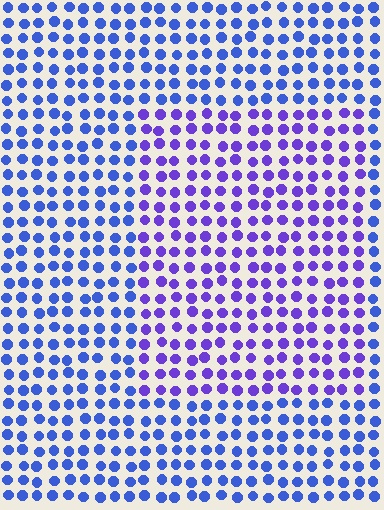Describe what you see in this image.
The image is filled with small blue elements in a uniform arrangement. A rectangle-shaped region is visible where the elements are tinted to a slightly different hue, forming a subtle color boundary.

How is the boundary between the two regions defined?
The boundary is defined purely by a slight shift in hue (about 33 degrees). Spacing, size, and orientation are identical on both sides.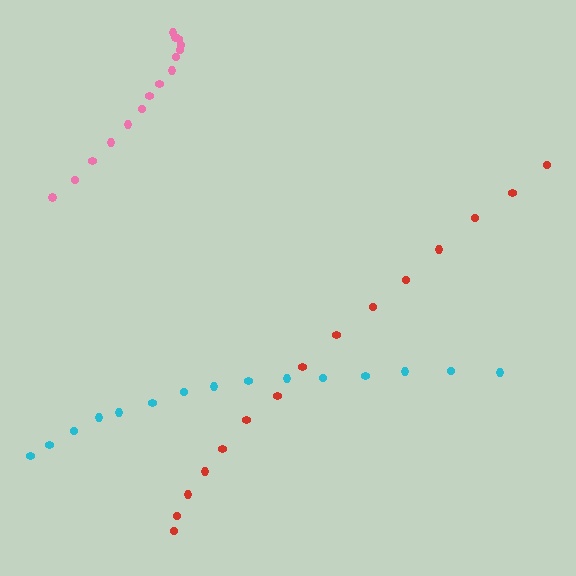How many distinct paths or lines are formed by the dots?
There are 3 distinct paths.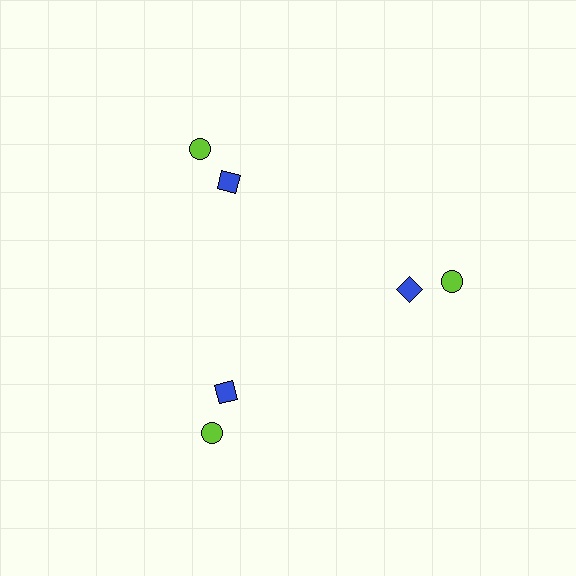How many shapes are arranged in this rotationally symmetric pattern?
There are 6 shapes, arranged in 3 groups of 2.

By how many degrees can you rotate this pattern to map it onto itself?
The pattern maps onto itself every 120 degrees of rotation.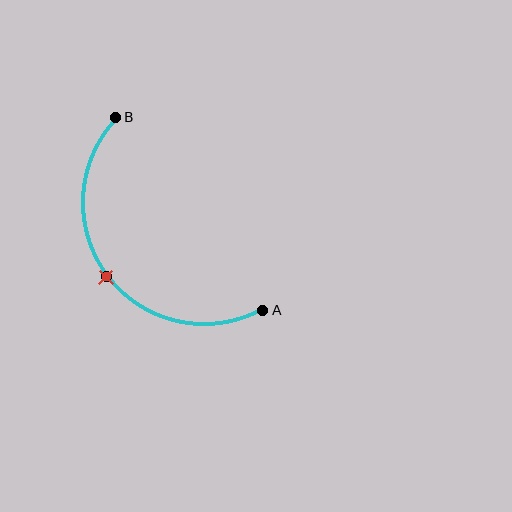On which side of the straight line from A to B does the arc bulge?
The arc bulges below and to the left of the straight line connecting A and B.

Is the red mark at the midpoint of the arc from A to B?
Yes. The red mark lies on the arc at equal arc-length from both A and B — it is the arc midpoint.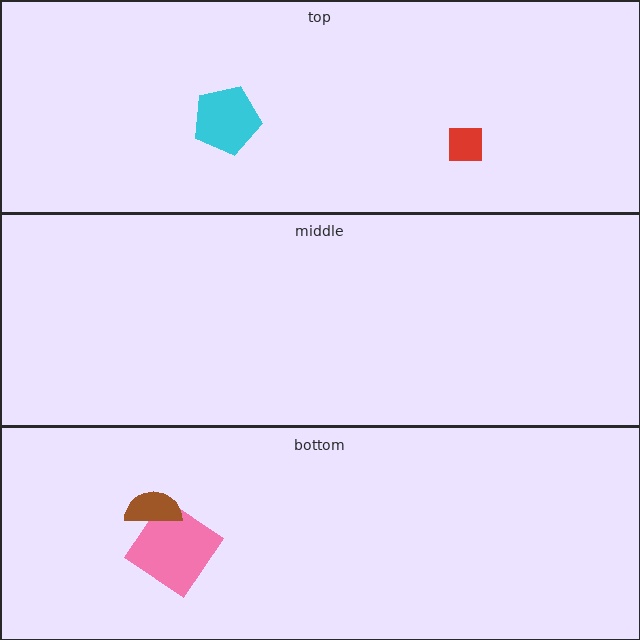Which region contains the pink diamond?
The bottom region.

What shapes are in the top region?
The cyan pentagon, the red square.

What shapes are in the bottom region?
The pink diamond, the brown semicircle.